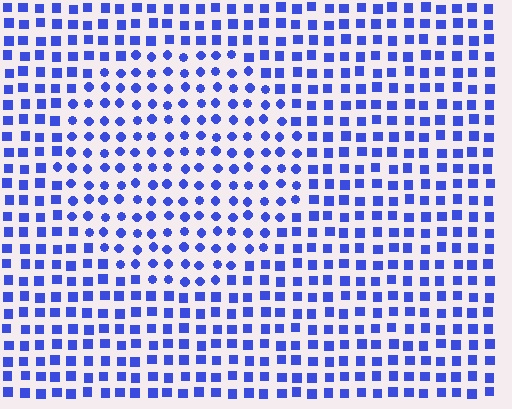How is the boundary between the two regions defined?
The boundary is defined by a change in element shape: circles inside vs. squares outside. All elements share the same color and spacing.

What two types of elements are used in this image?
The image uses circles inside the circle region and squares outside it.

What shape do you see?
I see a circle.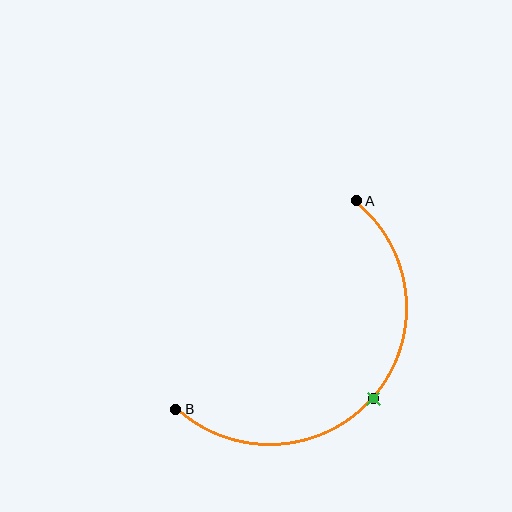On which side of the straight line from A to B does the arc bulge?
The arc bulges below and to the right of the straight line connecting A and B.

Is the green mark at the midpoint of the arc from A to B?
Yes. The green mark lies on the arc at equal arc-length from both A and B — it is the arc midpoint.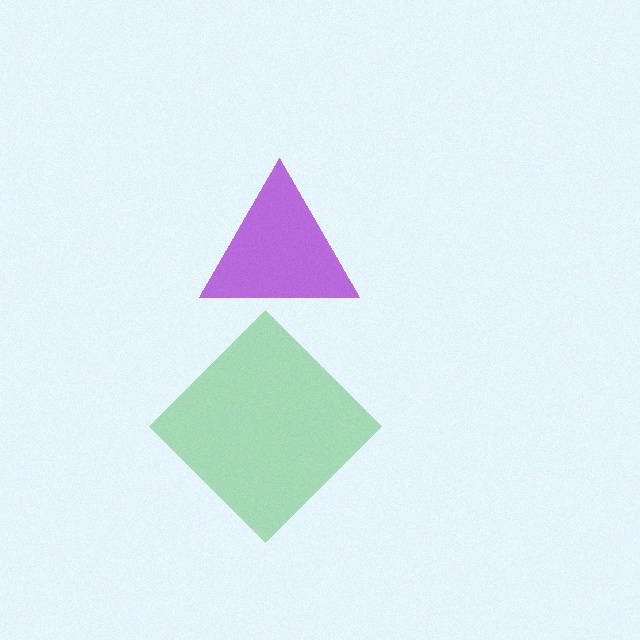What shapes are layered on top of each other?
The layered shapes are: a green diamond, a purple triangle.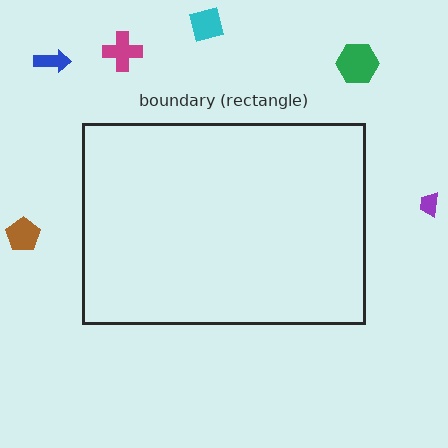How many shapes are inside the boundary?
0 inside, 6 outside.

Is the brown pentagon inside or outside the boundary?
Outside.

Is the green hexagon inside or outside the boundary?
Outside.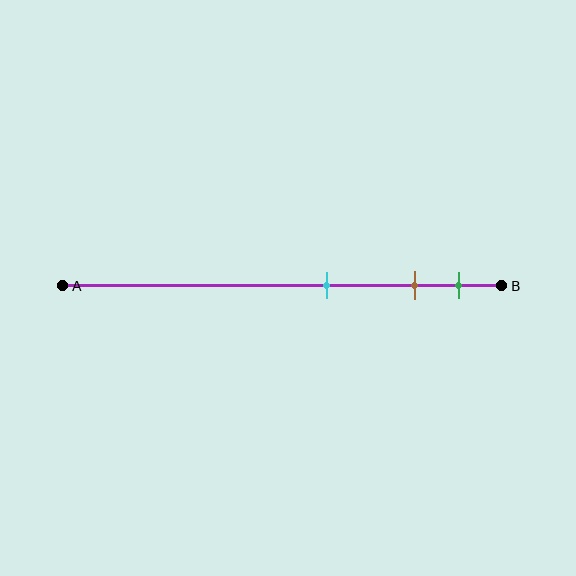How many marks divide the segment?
There are 3 marks dividing the segment.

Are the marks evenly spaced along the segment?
No, the marks are not evenly spaced.